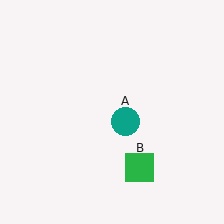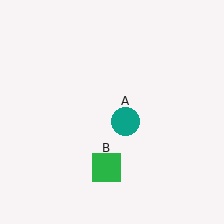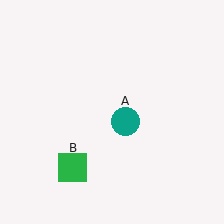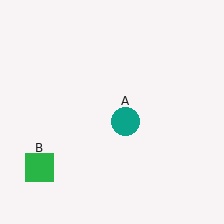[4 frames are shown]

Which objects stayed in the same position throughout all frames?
Teal circle (object A) remained stationary.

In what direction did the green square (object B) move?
The green square (object B) moved left.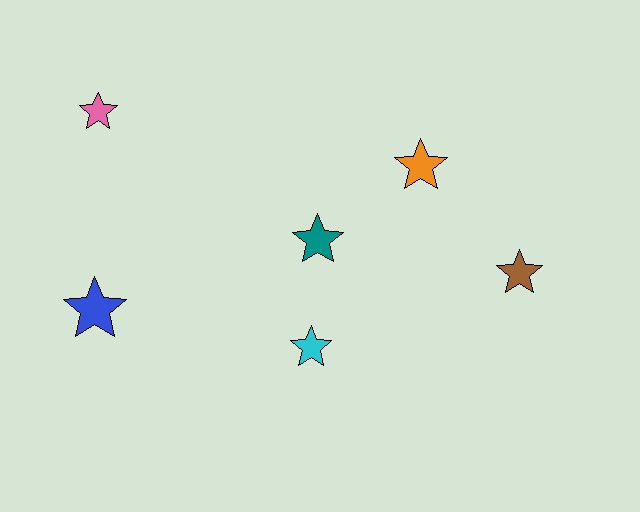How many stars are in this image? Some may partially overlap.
There are 6 stars.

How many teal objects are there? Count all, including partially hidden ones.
There is 1 teal object.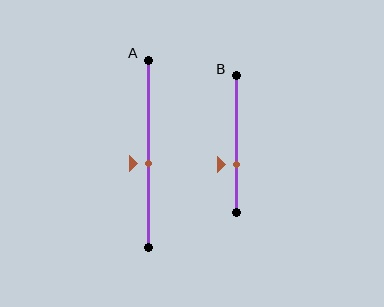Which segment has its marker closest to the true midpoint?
Segment A has its marker closest to the true midpoint.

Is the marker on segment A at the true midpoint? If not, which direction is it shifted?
No, the marker on segment A is shifted downward by about 5% of the segment length.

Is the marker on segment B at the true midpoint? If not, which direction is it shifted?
No, the marker on segment B is shifted downward by about 15% of the segment length.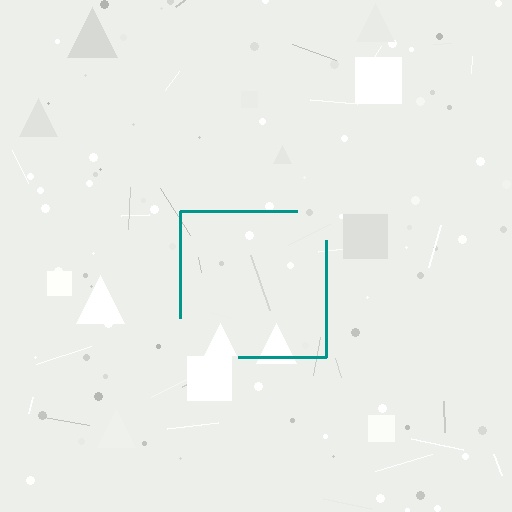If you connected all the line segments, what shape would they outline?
They would outline a square.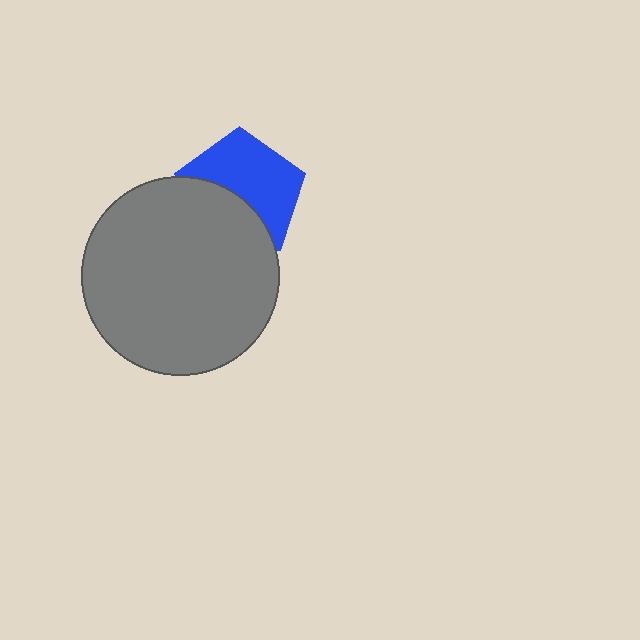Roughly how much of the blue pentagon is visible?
About half of it is visible (roughly 57%).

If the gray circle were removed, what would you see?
You would see the complete blue pentagon.